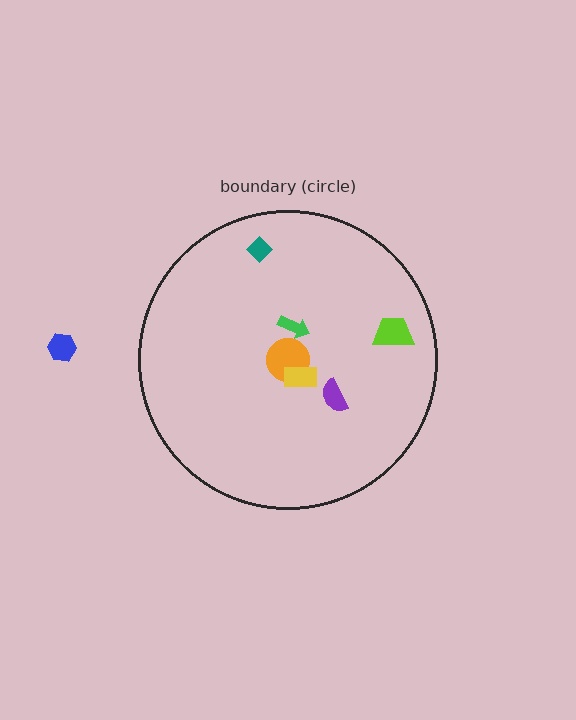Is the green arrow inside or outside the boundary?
Inside.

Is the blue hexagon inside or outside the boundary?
Outside.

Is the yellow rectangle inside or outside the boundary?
Inside.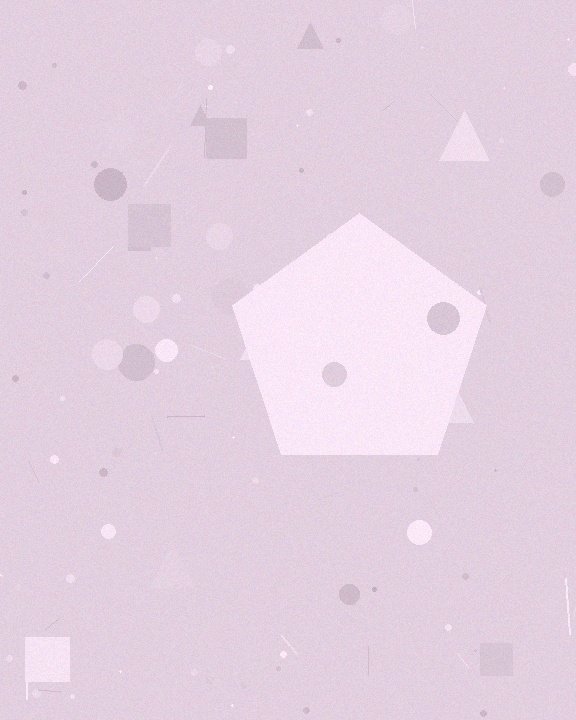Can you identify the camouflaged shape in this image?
The camouflaged shape is a pentagon.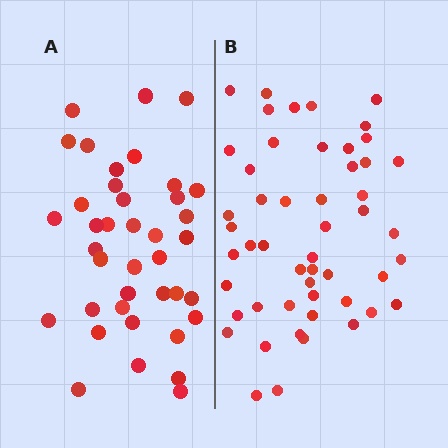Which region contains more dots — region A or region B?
Region B (the right region) has more dots.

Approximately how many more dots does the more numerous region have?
Region B has roughly 12 or so more dots than region A.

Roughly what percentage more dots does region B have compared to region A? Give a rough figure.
About 30% more.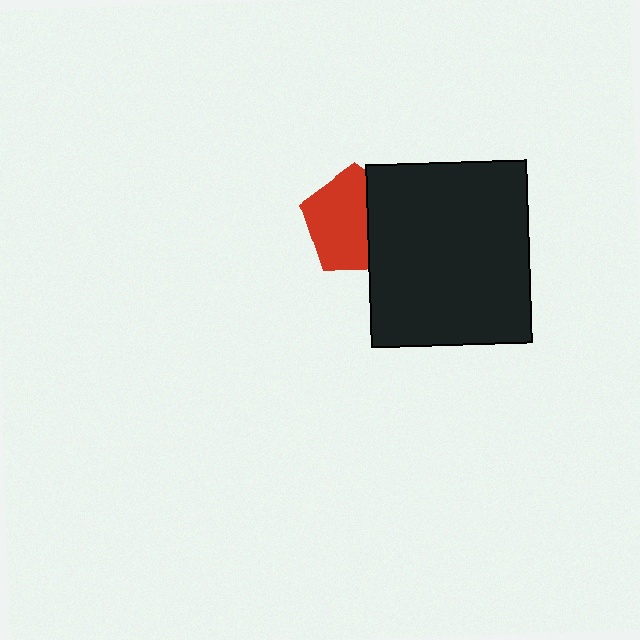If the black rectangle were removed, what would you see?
You would see the complete red pentagon.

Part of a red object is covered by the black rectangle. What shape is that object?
It is a pentagon.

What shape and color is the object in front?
The object in front is a black rectangle.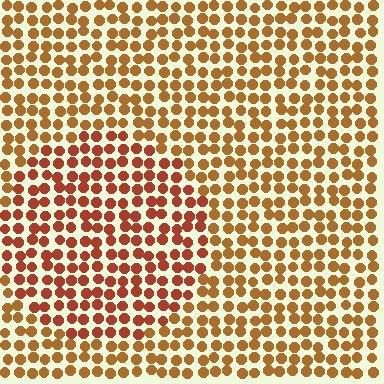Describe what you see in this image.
The image is filled with small brown elements in a uniform arrangement. A circle-shaped region is visible where the elements are tinted to a slightly different hue, forming a subtle color boundary.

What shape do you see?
I see a circle.